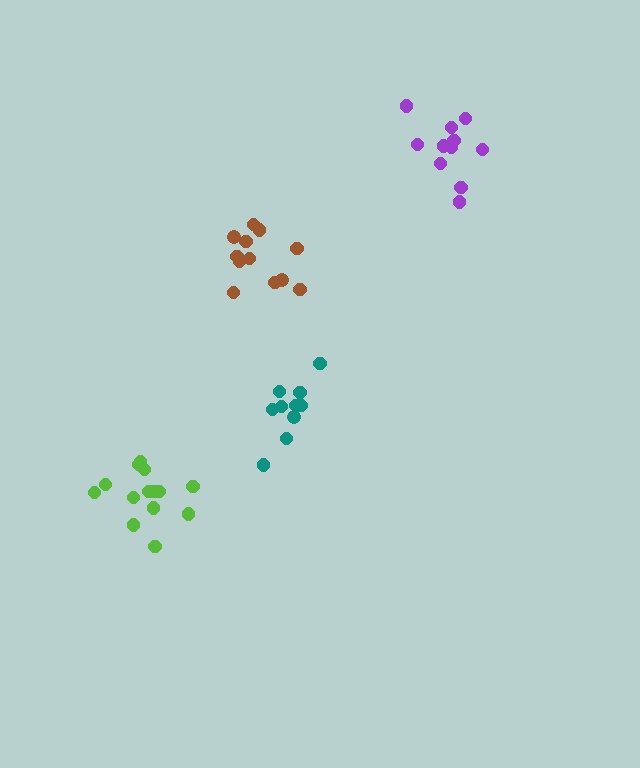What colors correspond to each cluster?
The clusters are colored: teal, brown, purple, lime.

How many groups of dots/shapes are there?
There are 4 groups.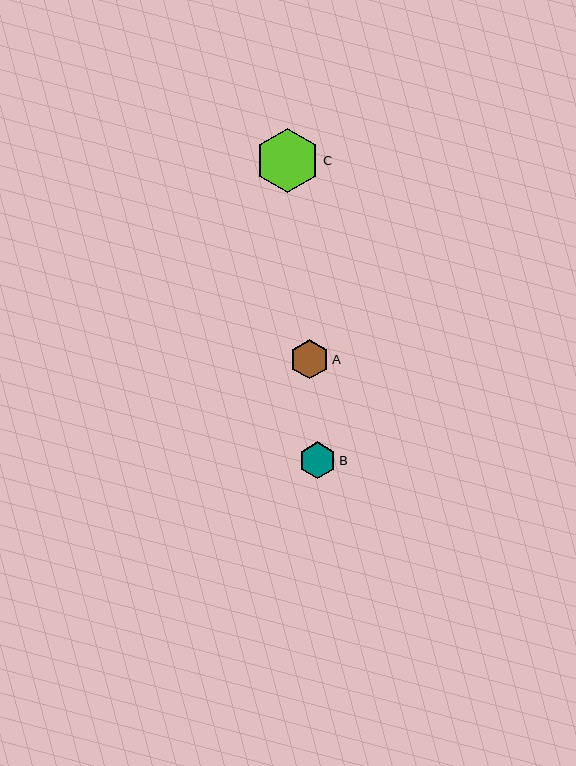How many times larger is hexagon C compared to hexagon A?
Hexagon C is approximately 1.6 times the size of hexagon A.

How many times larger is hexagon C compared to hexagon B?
Hexagon C is approximately 1.7 times the size of hexagon B.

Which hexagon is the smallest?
Hexagon B is the smallest with a size of approximately 37 pixels.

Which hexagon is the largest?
Hexagon C is the largest with a size of approximately 64 pixels.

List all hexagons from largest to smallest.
From largest to smallest: C, A, B.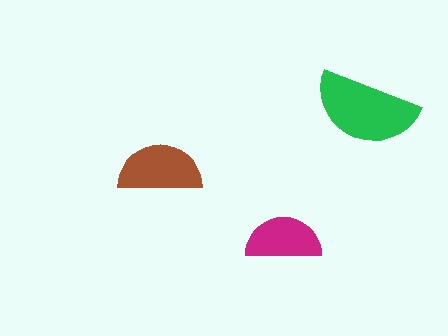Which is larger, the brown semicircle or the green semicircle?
The green one.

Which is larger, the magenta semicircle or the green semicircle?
The green one.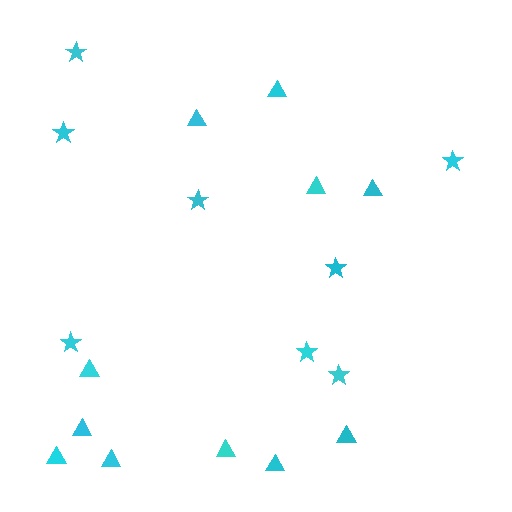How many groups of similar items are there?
There are 2 groups: one group of stars (8) and one group of triangles (11).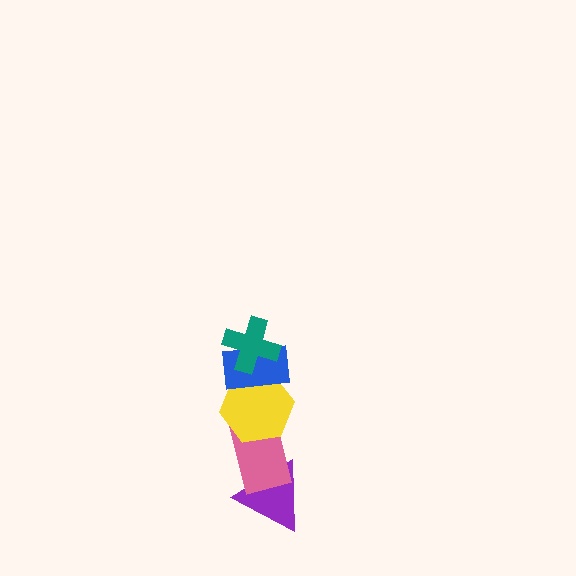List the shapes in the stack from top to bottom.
From top to bottom: the teal cross, the blue rectangle, the yellow hexagon, the pink rectangle, the purple triangle.